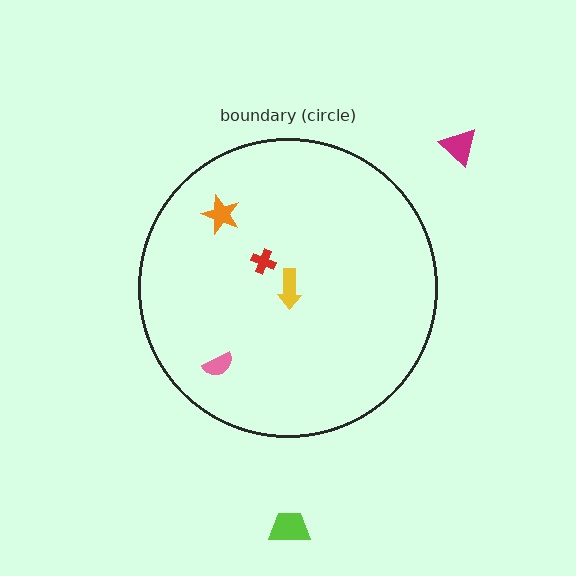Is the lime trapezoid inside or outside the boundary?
Outside.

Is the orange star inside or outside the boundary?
Inside.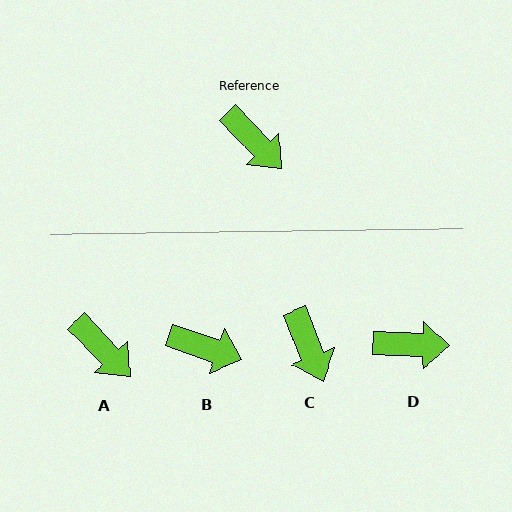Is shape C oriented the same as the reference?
No, it is off by about 22 degrees.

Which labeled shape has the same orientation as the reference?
A.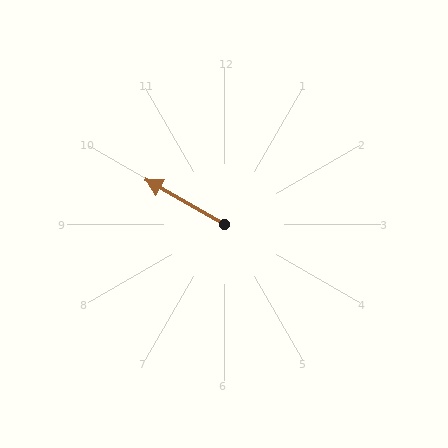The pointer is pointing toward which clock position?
Roughly 10 o'clock.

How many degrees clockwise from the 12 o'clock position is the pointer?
Approximately 300 degrees.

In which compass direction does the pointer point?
Northwest.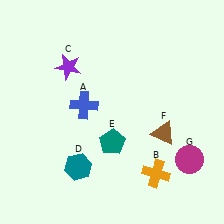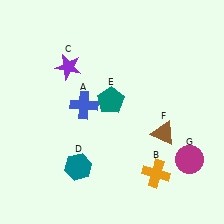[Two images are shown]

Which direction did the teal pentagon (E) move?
The teal pentagon (E) moved up.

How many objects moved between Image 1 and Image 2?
1 object moved between the two images.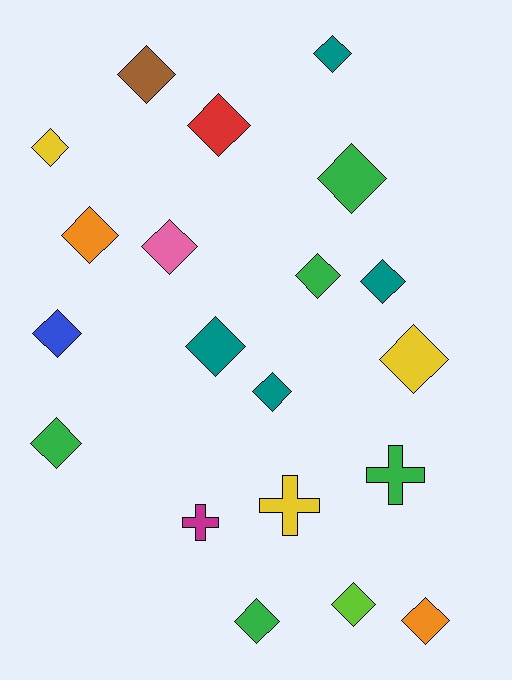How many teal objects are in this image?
There are 4 teal objects.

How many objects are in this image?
There are 20 objects.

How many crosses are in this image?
There are 3 crosses.